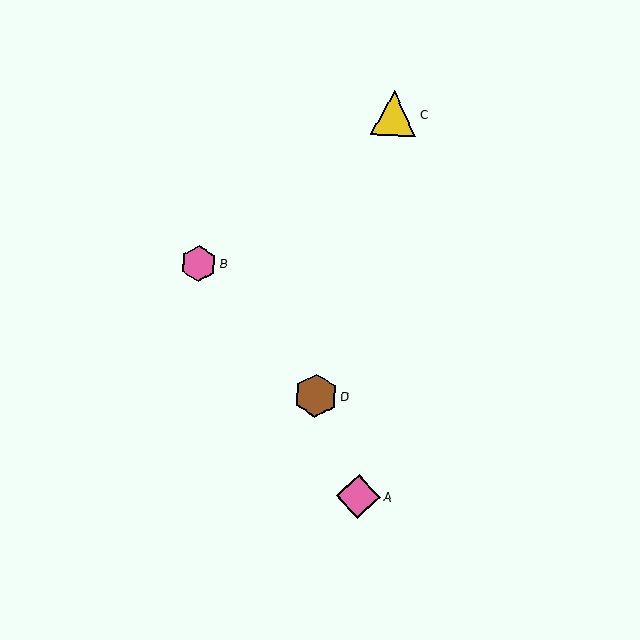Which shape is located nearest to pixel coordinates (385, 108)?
The yellow triangle (labeled C) at (394, 113) is nearest to that location.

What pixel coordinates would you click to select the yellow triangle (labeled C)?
Click at (394, 113) to select the yellow triangle C.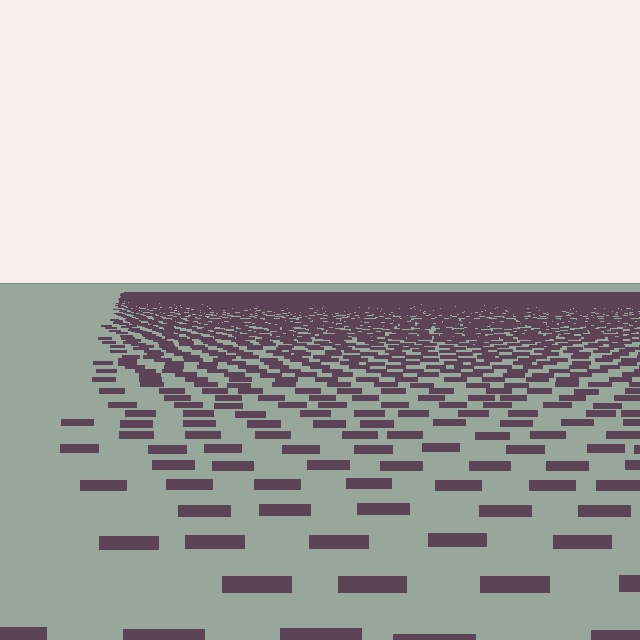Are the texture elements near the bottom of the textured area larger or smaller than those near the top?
Larger. Near the bottom, elements are closer to the viewer and appear at a bigger on-screen size.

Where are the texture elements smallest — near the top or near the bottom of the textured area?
Near the top.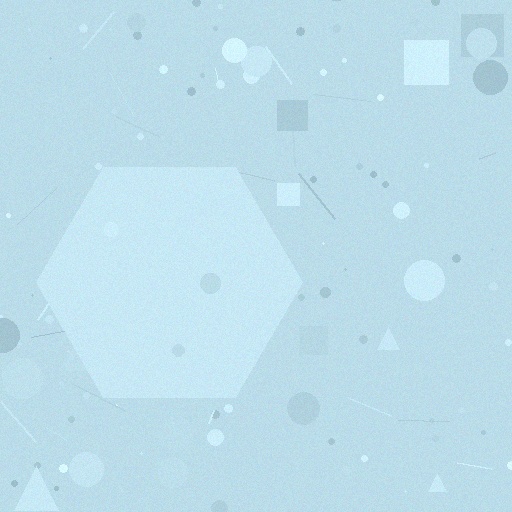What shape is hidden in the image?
A hexagon is hidden in the image.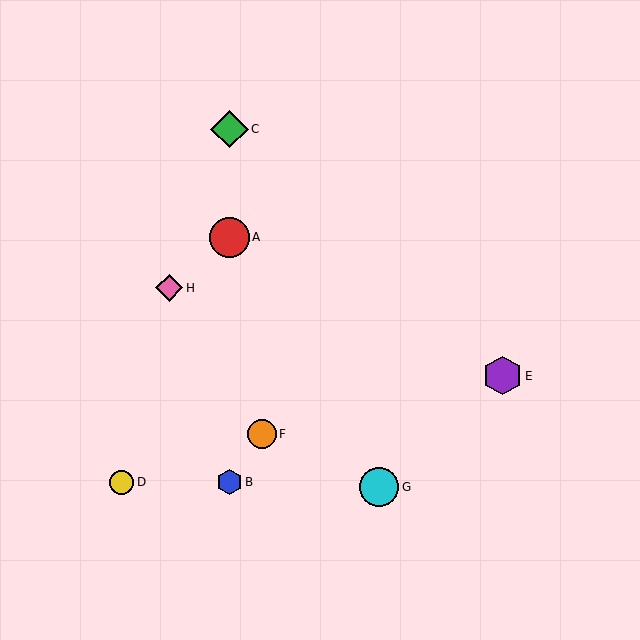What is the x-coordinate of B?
Object B is at x≈229.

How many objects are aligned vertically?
3 objects (A, B, C) are aligned vertically.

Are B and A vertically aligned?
Yes, both are at x≈229.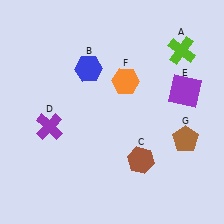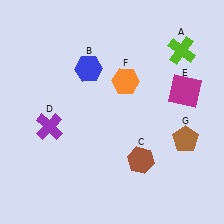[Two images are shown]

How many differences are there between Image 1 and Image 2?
There is 1 difference between the two images.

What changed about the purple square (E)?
In Image 1, E is purple. In Image 2, it changed to magenta.